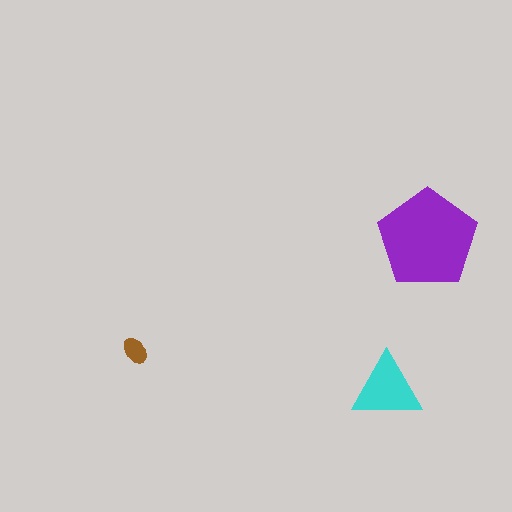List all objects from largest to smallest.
The purple pentagon, the cyan triangle, the brown ellipse.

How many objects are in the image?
There are 3 objects in the image.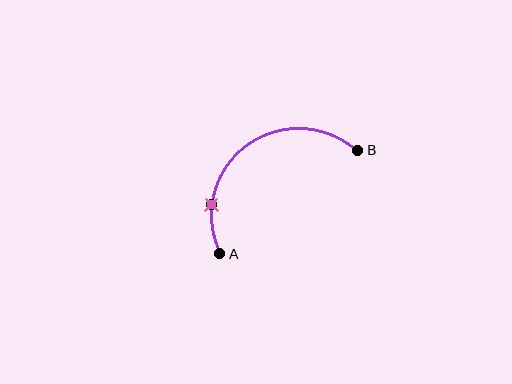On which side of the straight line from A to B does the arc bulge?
The arc bulges above and to the left of the straight line connecting A and B.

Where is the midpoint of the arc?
The arc midpoint is the point on the curve farthest from the straight line joining A and B. It sits above and to the left of that line.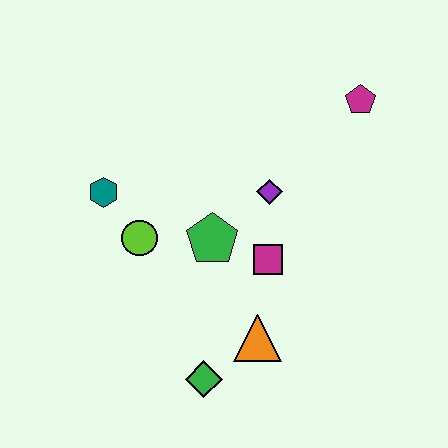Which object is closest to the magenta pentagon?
The purple diamond is closest to the magenta pentagon.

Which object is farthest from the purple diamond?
The green diamond is farthest from the purple diamond.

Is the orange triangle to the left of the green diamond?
No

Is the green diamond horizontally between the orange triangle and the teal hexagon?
Yes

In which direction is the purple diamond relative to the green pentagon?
The purple diamond is to the right of the green pentagon.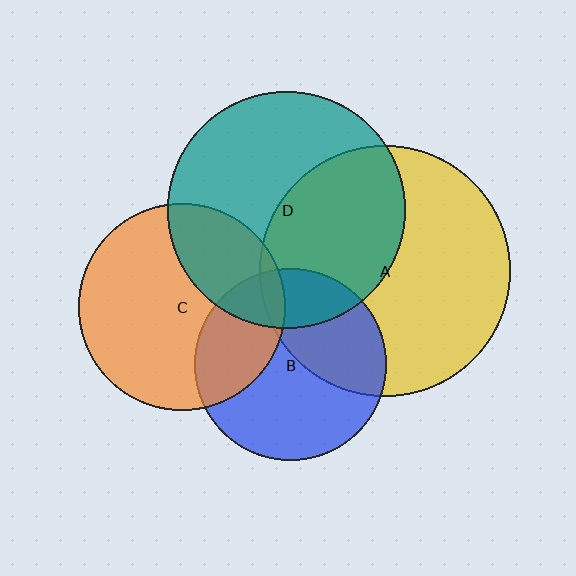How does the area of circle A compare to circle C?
Approximately 1.5 times.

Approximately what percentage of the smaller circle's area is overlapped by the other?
Approximately 45%.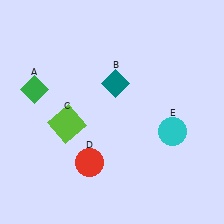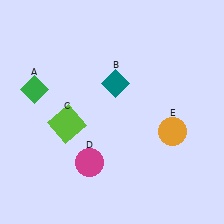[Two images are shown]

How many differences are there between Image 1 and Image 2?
There are 2 differences between the two images.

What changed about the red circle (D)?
In Image 1, D is red. In Image 2, it changed to magenta.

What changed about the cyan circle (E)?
In Image 1, E is cyan. In Image 2, it changed to orange.